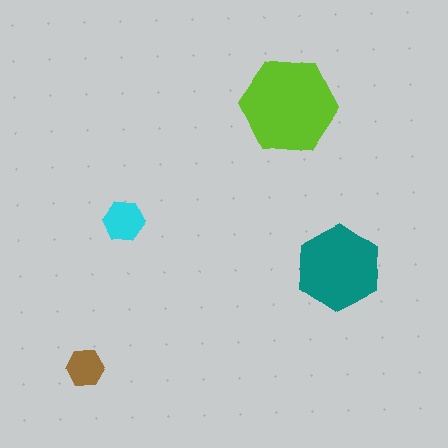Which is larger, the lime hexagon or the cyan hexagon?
The lime one.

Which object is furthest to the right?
The teal hexagon is rightmost.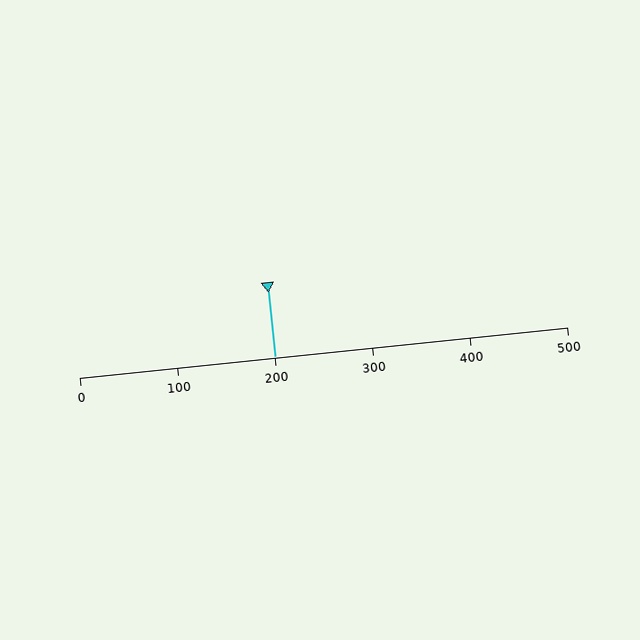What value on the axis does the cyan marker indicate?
The marker indicates approximately 200.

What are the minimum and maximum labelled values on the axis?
The axis runs from 0 to 500.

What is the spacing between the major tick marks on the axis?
The major ticks are spaced 100 apart.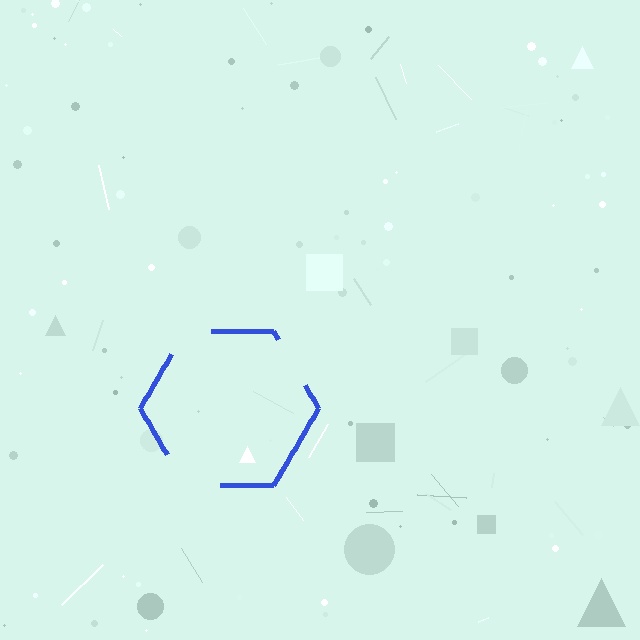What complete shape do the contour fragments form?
The contour fragments form a hexagon.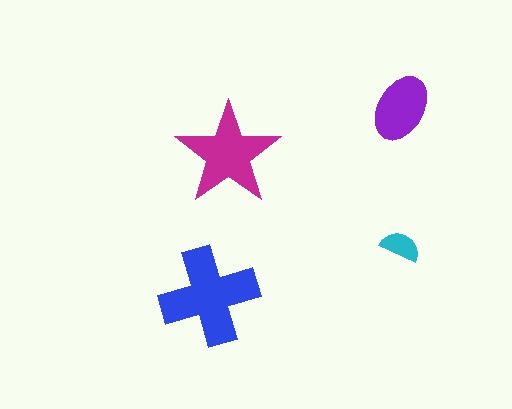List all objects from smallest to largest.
The cyan semicircle, the purple ellipse, the magenta star, the blue cross.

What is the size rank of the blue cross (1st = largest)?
1st.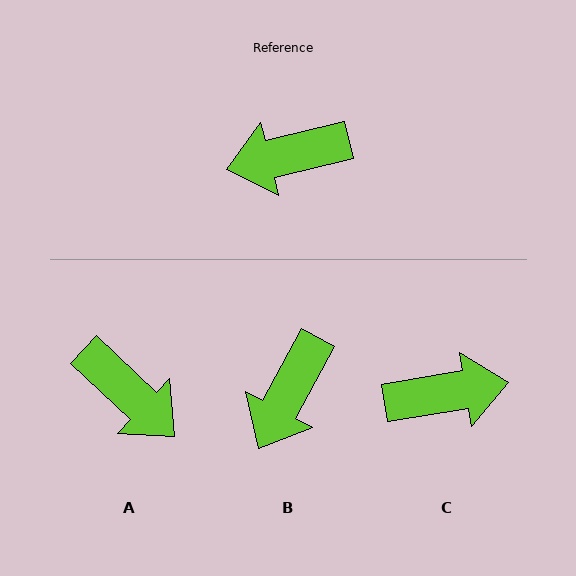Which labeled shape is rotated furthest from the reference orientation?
C, about 176 degrees away.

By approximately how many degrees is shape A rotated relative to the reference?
Approximately 123 degrees counter-clockwise.